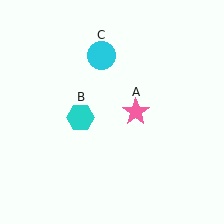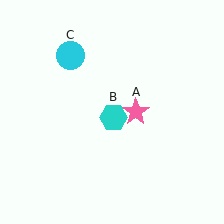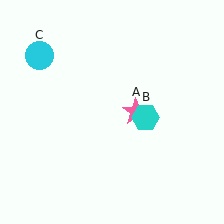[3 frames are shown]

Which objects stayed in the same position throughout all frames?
Pink star (object A) remained stationary.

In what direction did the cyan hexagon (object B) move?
The cyan hexagon (object B) moved right.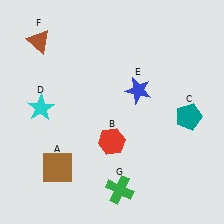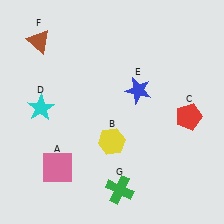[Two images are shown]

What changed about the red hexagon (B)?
In Image 1, B is red. In Image 2, it changed to yellow.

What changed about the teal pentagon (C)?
In Image 1, C is teal. In Image 2, it changed to red.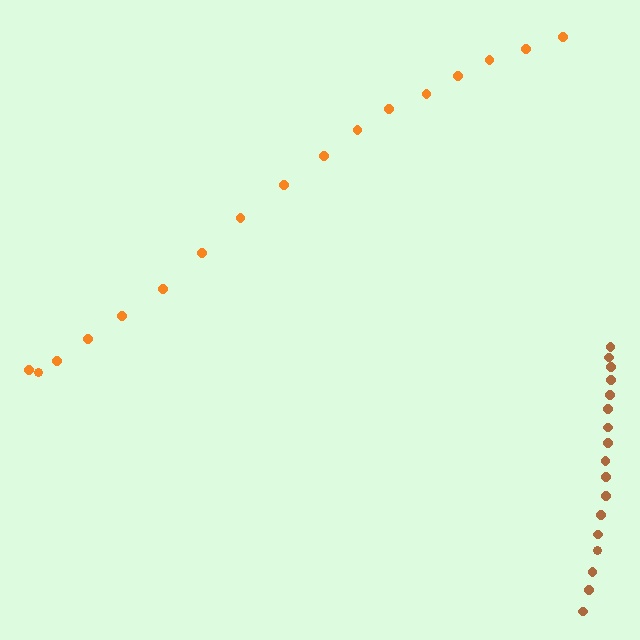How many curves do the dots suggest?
There are 2 distinct paths.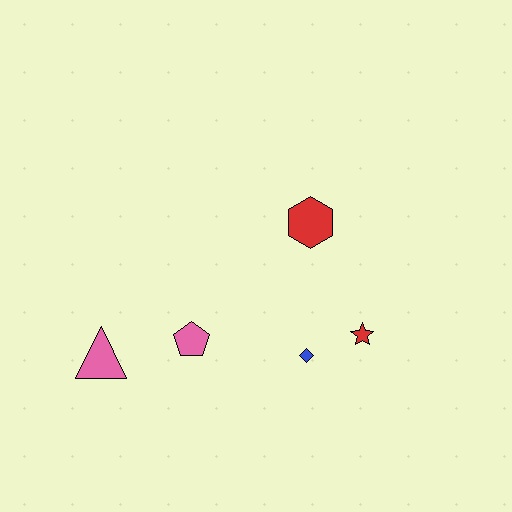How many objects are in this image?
There are 5 objects.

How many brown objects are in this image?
There are no brown objects.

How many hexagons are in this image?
There is 1 hexagon.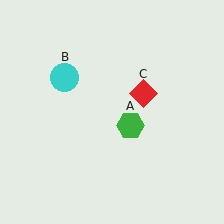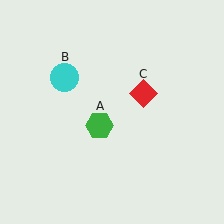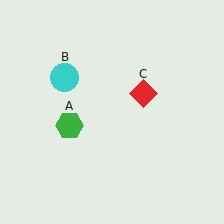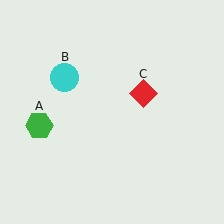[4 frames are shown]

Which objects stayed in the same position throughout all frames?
Cyan circle (object B) and red diamond (object C) remained stationary.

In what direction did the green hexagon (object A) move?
The green hexagon (object A) moved left.